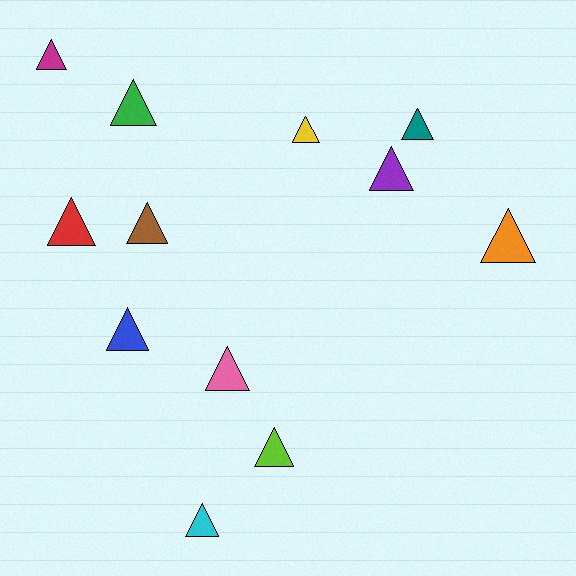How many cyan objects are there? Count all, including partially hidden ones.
There is 1 cyan object.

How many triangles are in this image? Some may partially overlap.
There are 12 triangles.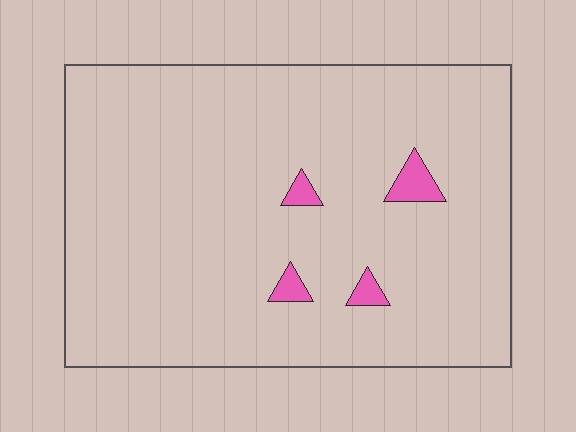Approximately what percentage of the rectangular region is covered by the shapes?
Approximately 5%.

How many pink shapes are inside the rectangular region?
4.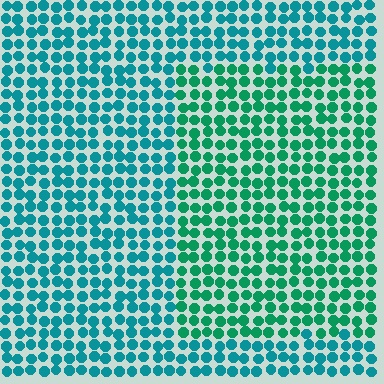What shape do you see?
I see a rectangle.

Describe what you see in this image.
The image is filled with small teal elements in a uniform arrangement. A rectangle-shaped region is visible where the elements are tinted to a slightly different hue, forming a subtle color boundary.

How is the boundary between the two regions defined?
The boundary is defined purely by a slight shift in hue (about 29 degrees). Spacing, size, and orientation are identical on both sides.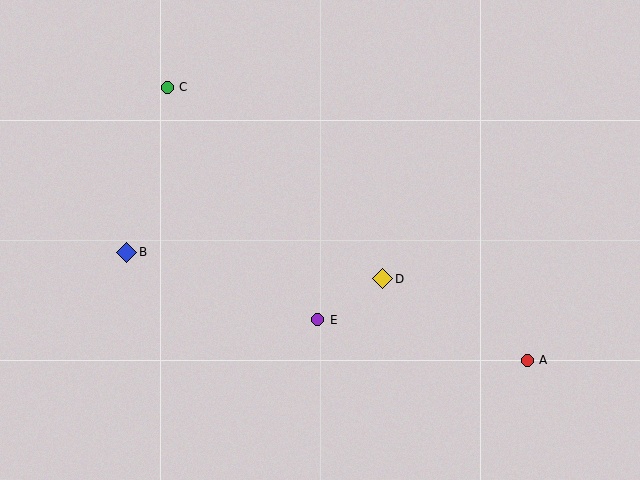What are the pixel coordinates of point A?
Point A is at (527, 360).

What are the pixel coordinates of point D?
Point D is at (383, 279).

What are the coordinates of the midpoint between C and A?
The midpoint between C and A is at (347, 224).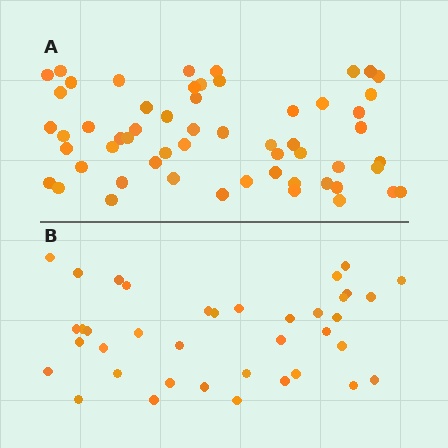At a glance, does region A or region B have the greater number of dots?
Region A (the top region) has more dots.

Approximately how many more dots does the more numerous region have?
Region A has approximately 20 more dots than region B.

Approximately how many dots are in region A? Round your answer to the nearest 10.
About 60 dots. (The exact count is 57, which rounds to 60.)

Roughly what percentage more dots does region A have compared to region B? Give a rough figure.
About 50% more.